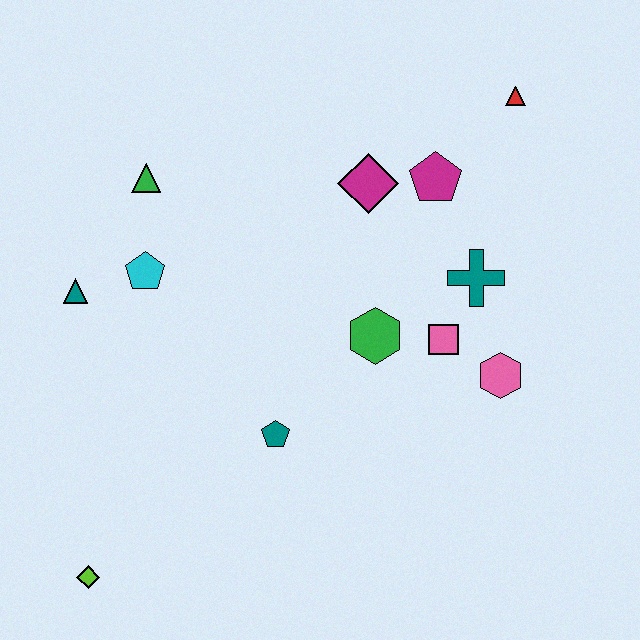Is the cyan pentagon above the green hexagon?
Yes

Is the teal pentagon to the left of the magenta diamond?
Yes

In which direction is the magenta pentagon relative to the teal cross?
The magenta pentagon is above the teal cross.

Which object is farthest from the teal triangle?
The red triangle is farthest from the teal triangle.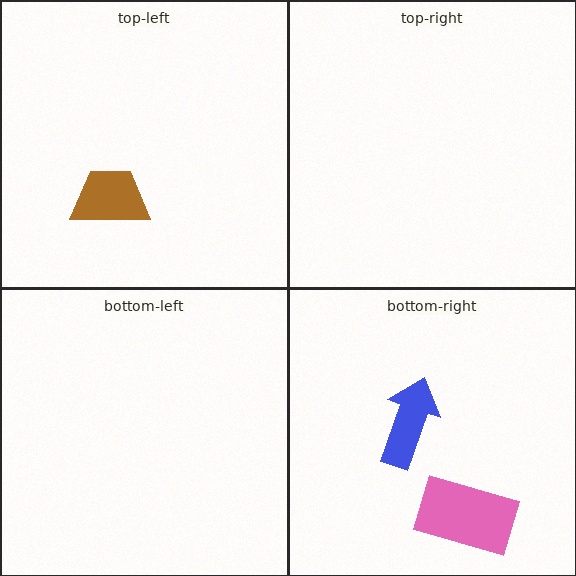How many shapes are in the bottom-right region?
2.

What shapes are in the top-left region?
The brown trapezoid.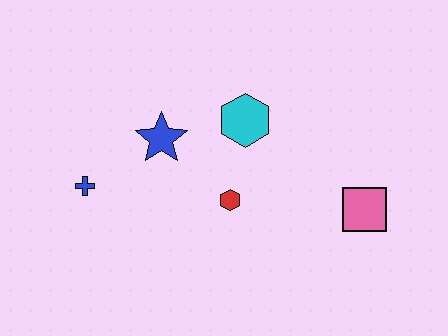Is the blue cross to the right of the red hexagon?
No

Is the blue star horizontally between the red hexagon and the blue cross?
Yes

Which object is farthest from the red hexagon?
The blue cross is farthest from the red hexagon.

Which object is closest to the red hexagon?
The cyan hexagon is closest to the red hexagon.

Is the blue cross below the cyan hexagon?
Yes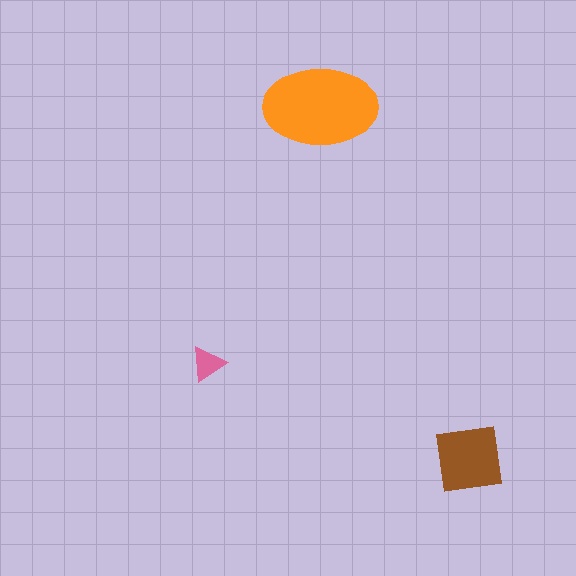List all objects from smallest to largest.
The pink triangle, the brown square, the orange ellipse.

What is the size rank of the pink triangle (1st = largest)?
3rd.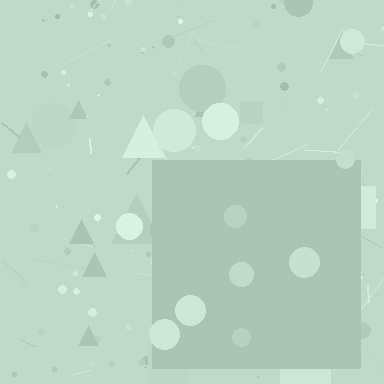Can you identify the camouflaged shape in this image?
The camouflaged shape is a square.